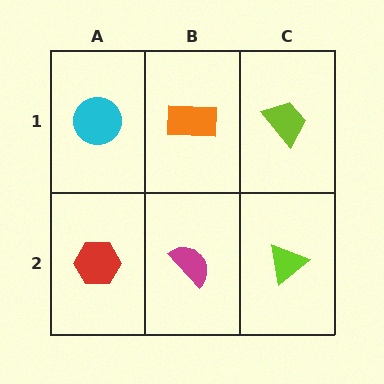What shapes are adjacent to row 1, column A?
A red hexagon (row 2, column A), an orange rectangle (row 1, column B).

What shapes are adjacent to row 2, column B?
An orange rectangle (row 1, column B), a red hexagon (row 2, column A), a lime triangle (row 2, column C).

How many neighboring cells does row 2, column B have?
3.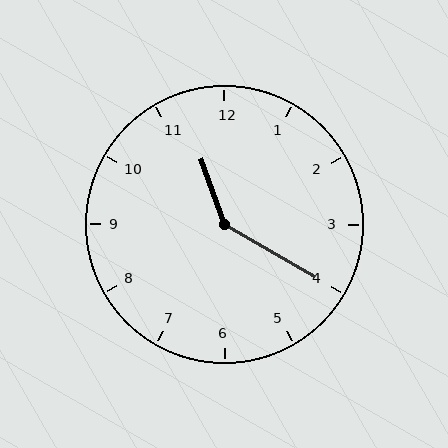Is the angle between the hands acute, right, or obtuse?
It is obtuse.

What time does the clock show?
11:20.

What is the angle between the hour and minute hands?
Approximately 140 degrees.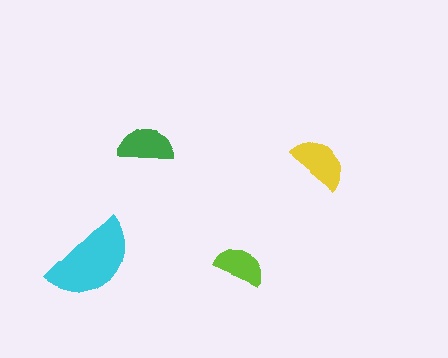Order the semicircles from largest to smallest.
the cyan one, the yellow one, the green one, the lime one.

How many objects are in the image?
There are 4 objects in the image.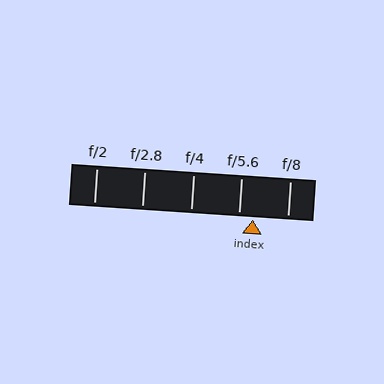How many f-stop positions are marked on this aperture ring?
There are 5 f-stop positions marked.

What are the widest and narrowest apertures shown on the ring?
The widest aperture shown is f/2 and the narrowest is f/8.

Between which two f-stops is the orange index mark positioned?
The index mark is between f/5.6 and f/8.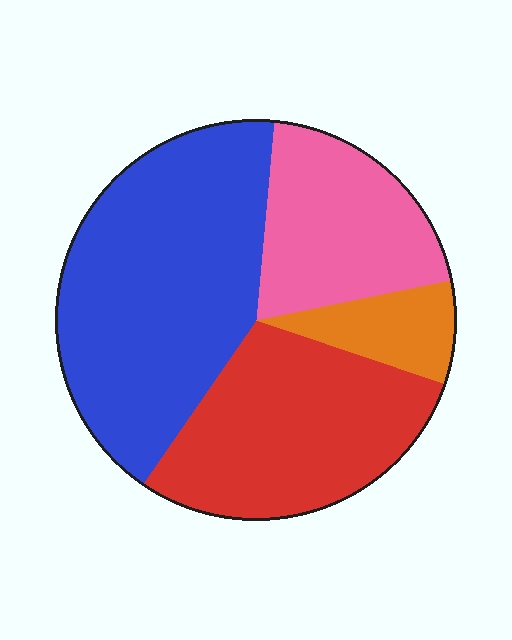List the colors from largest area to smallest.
From largest to smallest: blue, red, pink, orange.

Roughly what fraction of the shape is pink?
Pink takes up less than a quarter of the shape.